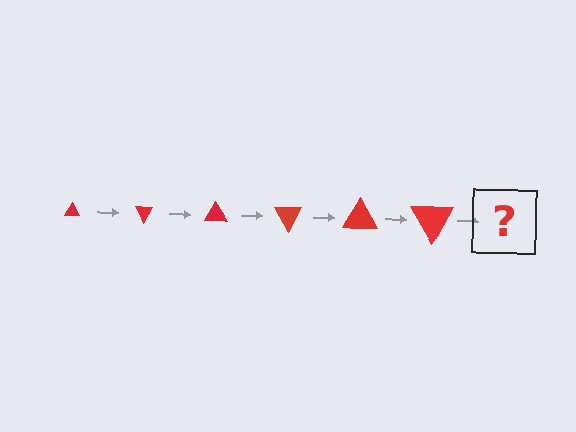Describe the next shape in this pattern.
It should be a triangle, larger than the previous one and rotated 360 degrees from the start.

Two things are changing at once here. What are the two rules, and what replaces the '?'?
The two rules are that the triangle grows larger each step and it rotates 60 degrees each step. The '?' should be a triangle, larger than the previous one and rotated 360 degrees from the start.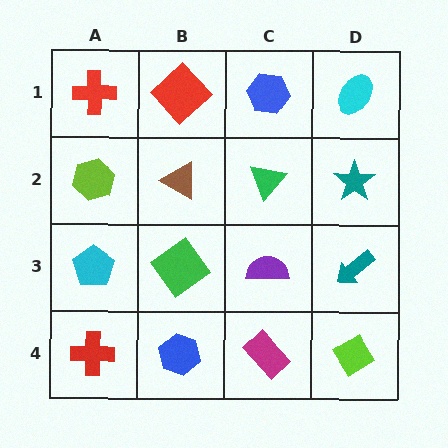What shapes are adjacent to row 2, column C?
A blue hexagon (row 1, column C), a purple semicircle (row 3, column C), a brown triangle (row 2, column B), a teal star (row 2, column D).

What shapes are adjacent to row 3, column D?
A teal star (row 2, column D), a lime diamond (row 4, column D), a purple semicircle (row 3, column C).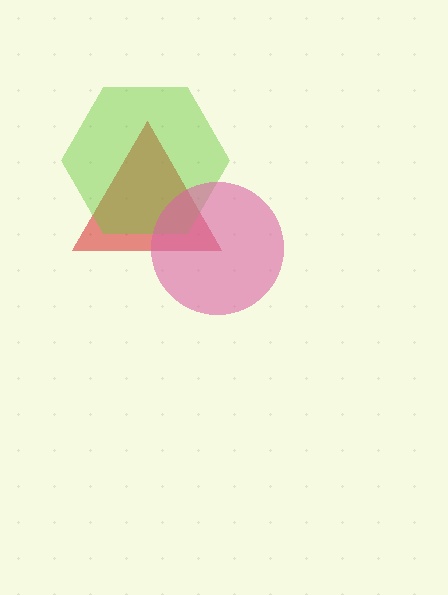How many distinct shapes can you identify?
There are 3 distinct shapes: a red triangle, a lime hexagon, a pink circle.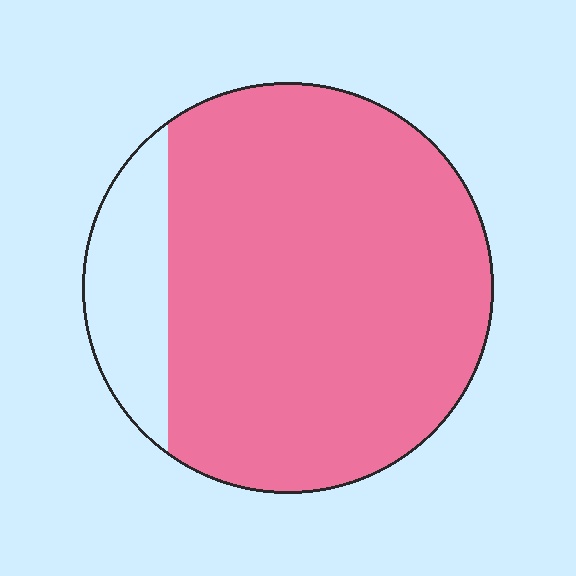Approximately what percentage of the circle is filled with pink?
Approximately 85%.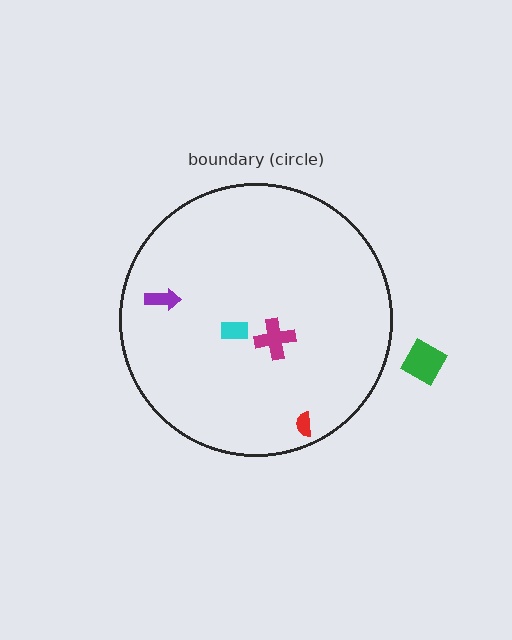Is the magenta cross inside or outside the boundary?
Inside.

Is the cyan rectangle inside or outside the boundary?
Inside.